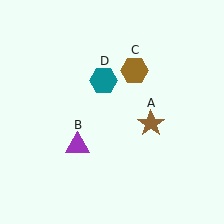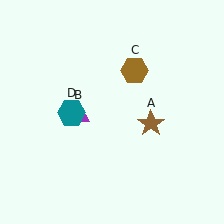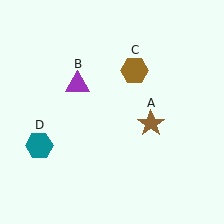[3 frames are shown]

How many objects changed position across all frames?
2 objects changed position: purple triangle (object B), teal hexagon (object D).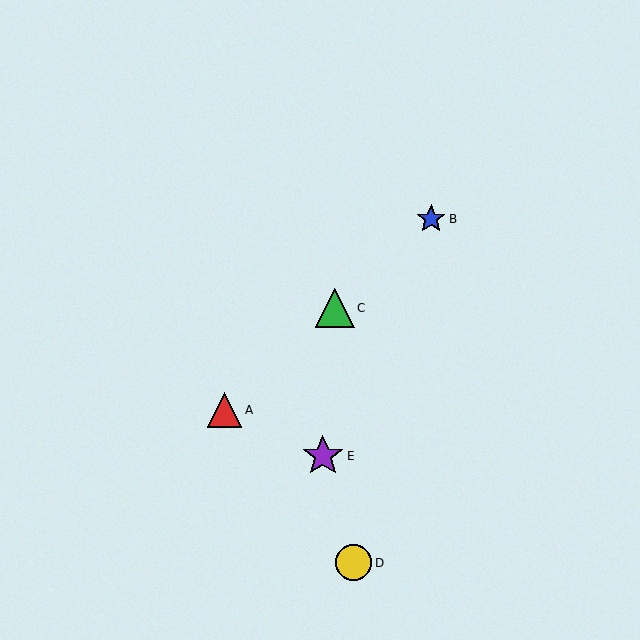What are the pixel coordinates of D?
Object D is at (354, 563).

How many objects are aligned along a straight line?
3 objects (A, B, C) are aligned along a straight line.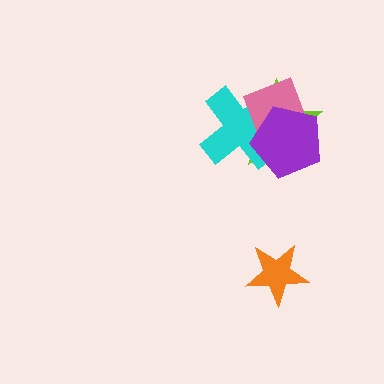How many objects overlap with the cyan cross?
3 objects overlap with the cyan cross.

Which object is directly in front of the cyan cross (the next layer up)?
The pink diamond is directly in front of the cyan cross.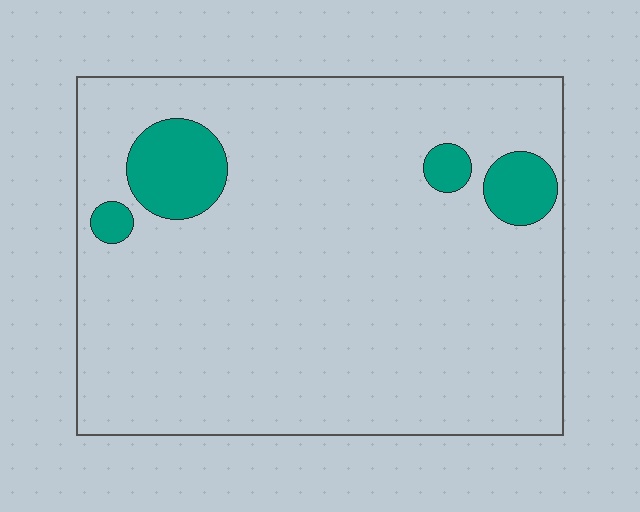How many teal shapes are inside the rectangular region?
4.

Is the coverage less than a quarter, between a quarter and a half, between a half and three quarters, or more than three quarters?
Less than a quarter.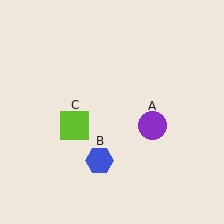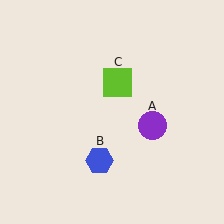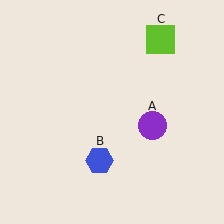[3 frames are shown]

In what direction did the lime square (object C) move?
The lime square (object C) moved up and to the right.